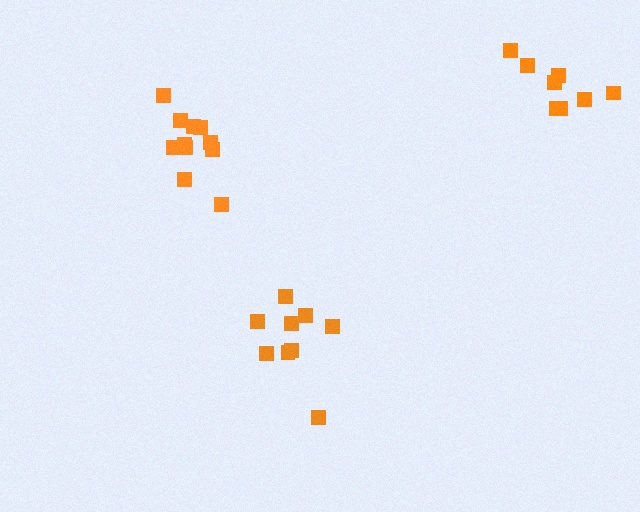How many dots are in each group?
Group 1: 11 dots, Group 2: 9 dots, Group 3: 8 dots (28 total).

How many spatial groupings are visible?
There are 3 spatial groupings.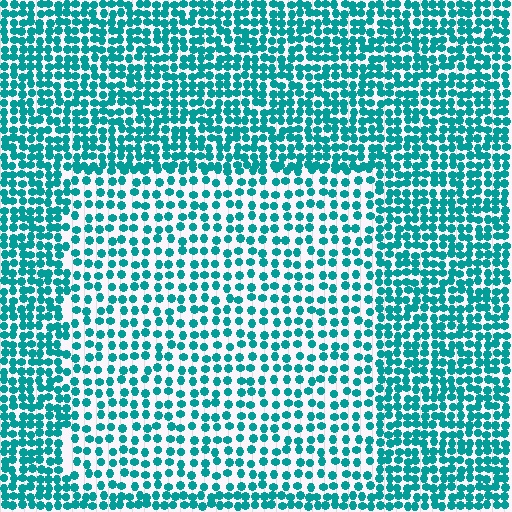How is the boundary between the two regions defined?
The boundary is defined by a change in element density (approximately 1.7x ratio). All elements are the same color, size, and shape.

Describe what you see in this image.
The image contains small teal elements arranged at two different densities. A rectangle-shaped region is visible where the elements are less densely packed than the surrounding area.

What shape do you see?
I see a rectangle.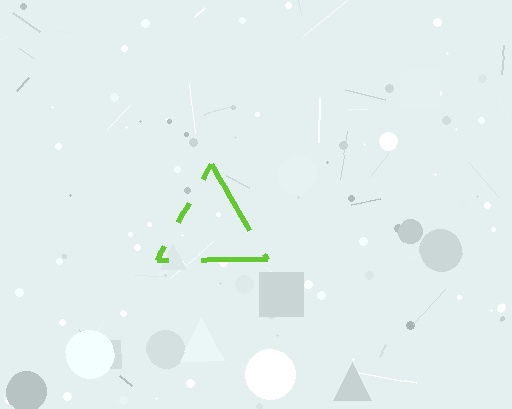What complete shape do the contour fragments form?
The contour fragments form a triangle.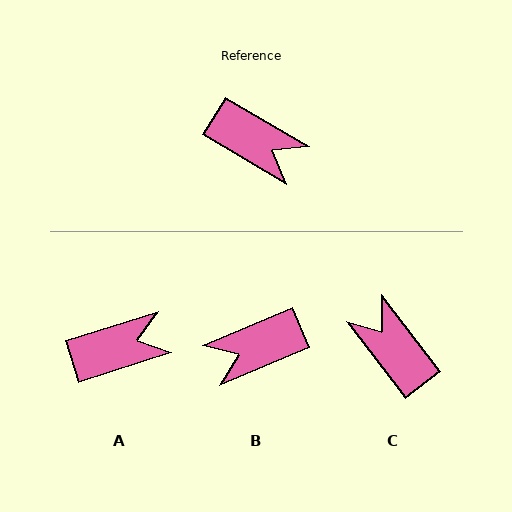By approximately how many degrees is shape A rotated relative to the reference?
Approximately 48 degrees counter-clockwise.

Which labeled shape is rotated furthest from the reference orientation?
C, about 158 degrees away.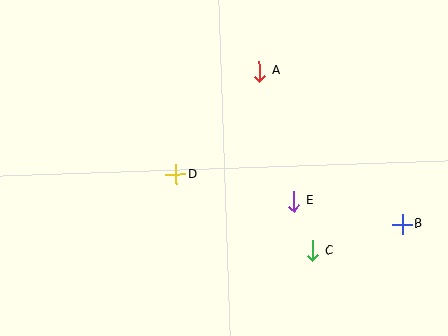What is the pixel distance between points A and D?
The distance between A and D is 133 pixels.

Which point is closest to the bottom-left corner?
Point D is closest to the bottom-left corner.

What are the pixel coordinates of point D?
Point D is at (176, 174).